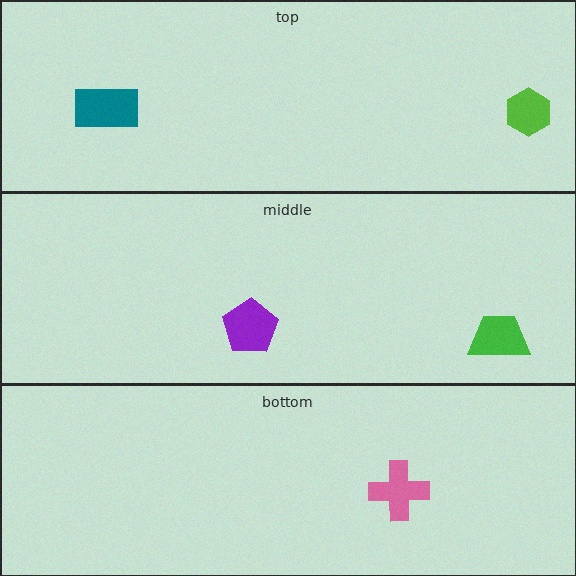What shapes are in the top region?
The lime hexagon, the teal rectangle.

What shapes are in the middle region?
The purple pentagon, the green trapezoid.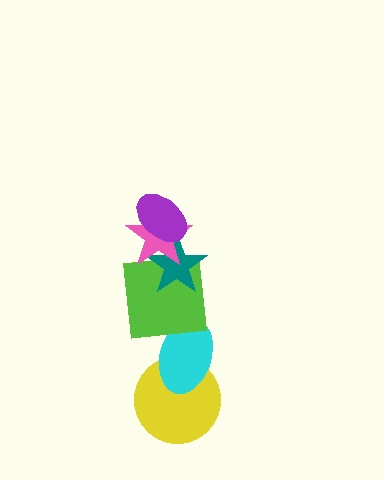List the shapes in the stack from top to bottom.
From top to bottom: the purple ellipse, the pink star, the teal star, the lime square, the cyan ellipse, the yellow circle.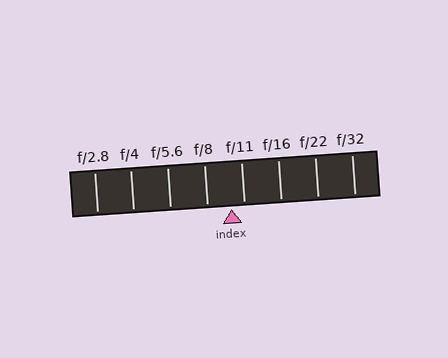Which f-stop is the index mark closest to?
The index mark is closest to f/11.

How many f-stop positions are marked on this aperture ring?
There are 8 f-stop positions marked.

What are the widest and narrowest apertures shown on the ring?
The widest aperture shown is f/2.8 and the narrowest is f/32.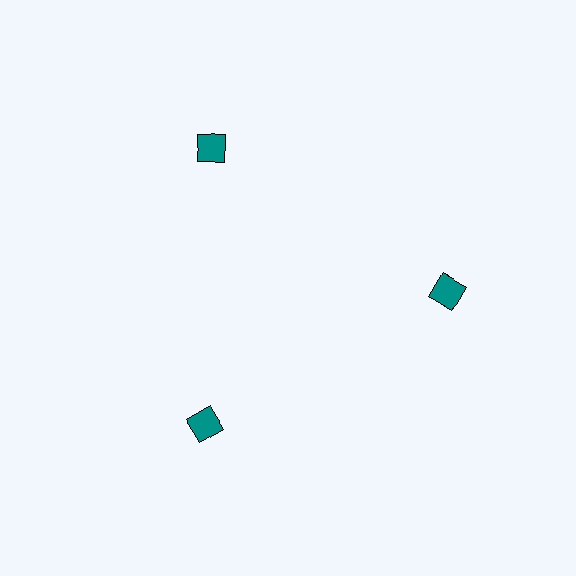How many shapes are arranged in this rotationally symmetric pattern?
There are 3 shapes, arranged in 3 groups of 1.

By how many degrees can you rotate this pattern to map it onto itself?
The pattern maps onto itself every 120 degrees of rotation.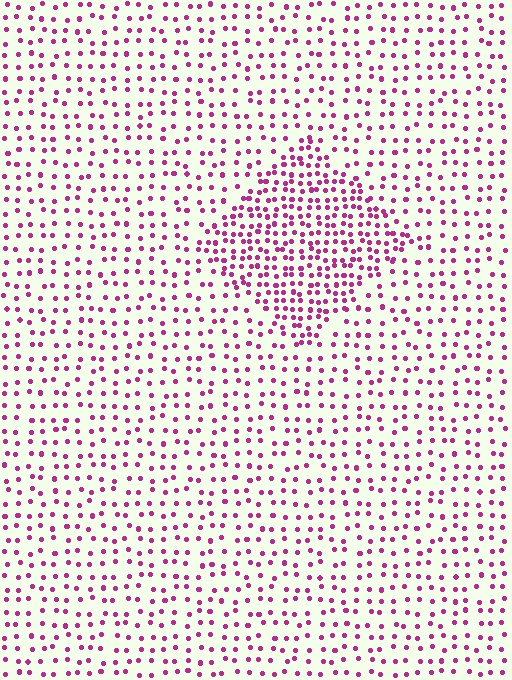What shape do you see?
I see a diamond.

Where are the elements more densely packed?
The elements are more densely packed inside the diamond boundary.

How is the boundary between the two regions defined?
The boundary is defined by a change in element density (approximately 2.0x ratio). All elements are the same color, size, and shape.